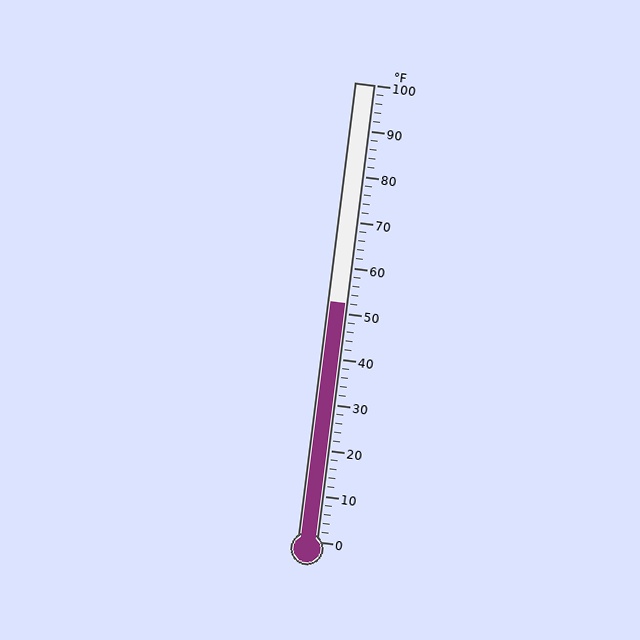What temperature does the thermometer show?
The thermometer shows approximately 52°F.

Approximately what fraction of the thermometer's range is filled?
The thermometer is filled to approximately 50% of its range.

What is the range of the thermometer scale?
The thermometer scale ranges from 0°F to 100°F.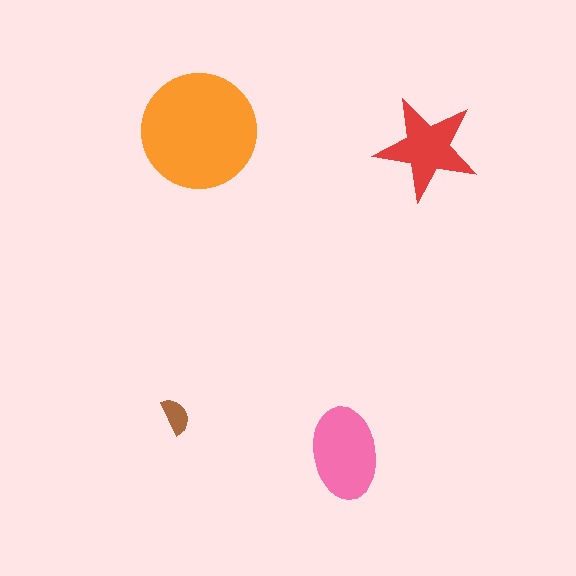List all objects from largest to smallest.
The orange circle, the pink ellipse, the red star, the brown semicircle.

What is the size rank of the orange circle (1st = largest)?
1st.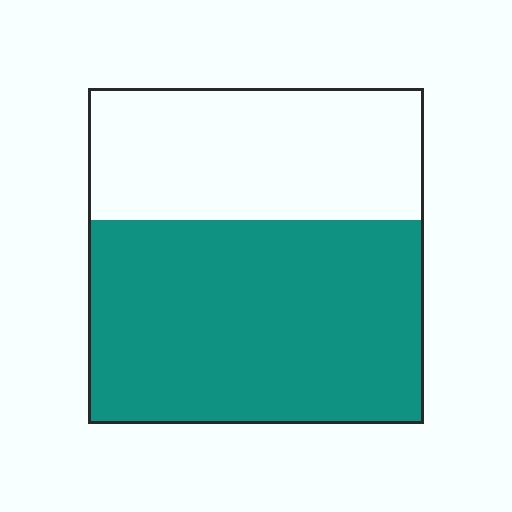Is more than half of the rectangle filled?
Yes.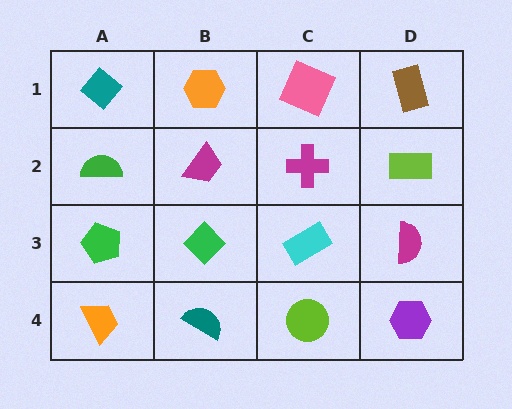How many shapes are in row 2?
4 shapes.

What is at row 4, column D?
A purple hexagon.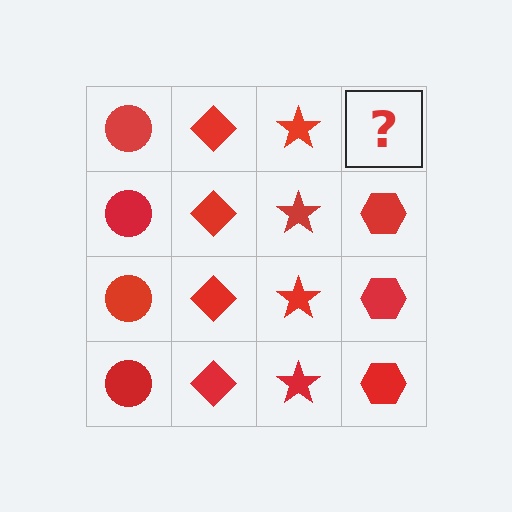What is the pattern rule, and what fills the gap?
The rule is that each column has a consistent shape. The gap should be filled with a red hexagon.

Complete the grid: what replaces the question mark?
The question mark should be replaced with a red hexagon.